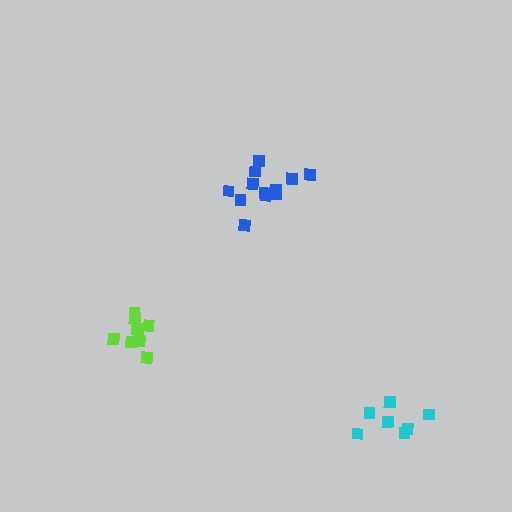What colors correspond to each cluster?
The clusters are colored: blue, lime, cyan.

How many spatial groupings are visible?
There are 3 spatial groupings.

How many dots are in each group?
Group 1: 12 dots, Group 2: 9 dots, Group 3: 7 dots (28 total).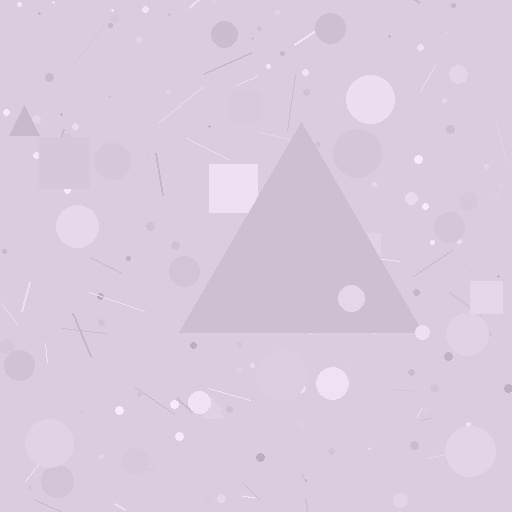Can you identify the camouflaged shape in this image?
The camouflaged shape is a triangle.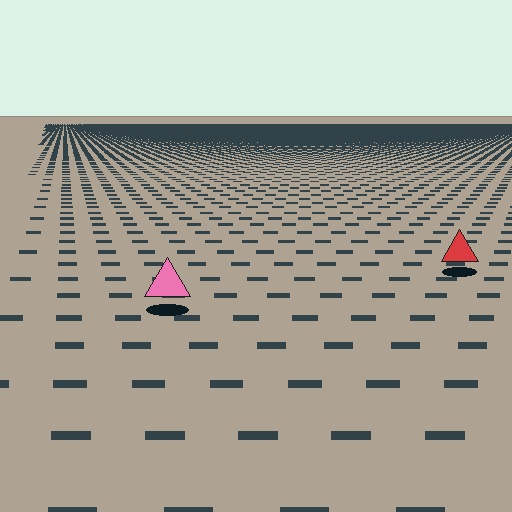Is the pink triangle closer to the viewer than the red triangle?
Yes. The pink triangle is closer — you can tell from the texture gradient: the ground texture is coarser near it.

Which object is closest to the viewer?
The pink triangle is closest. The texture marks near it are larger and more spread out.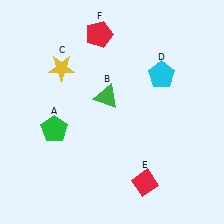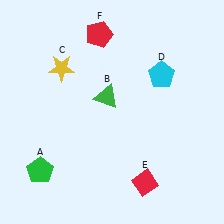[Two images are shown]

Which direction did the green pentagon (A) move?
The green pentagon (A) moved down.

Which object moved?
The green pentagon (A) moved down.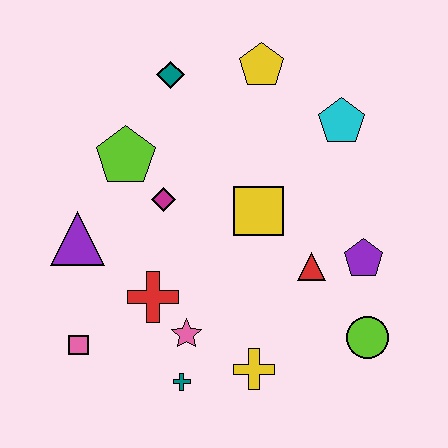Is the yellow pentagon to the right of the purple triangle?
Yes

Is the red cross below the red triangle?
Yes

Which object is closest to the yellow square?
The red triangle is closest to the yellow square.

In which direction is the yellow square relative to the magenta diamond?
The yellow square is to the right of the magenta diamond.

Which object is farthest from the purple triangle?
The lime circle is farthest from the purple triangle.